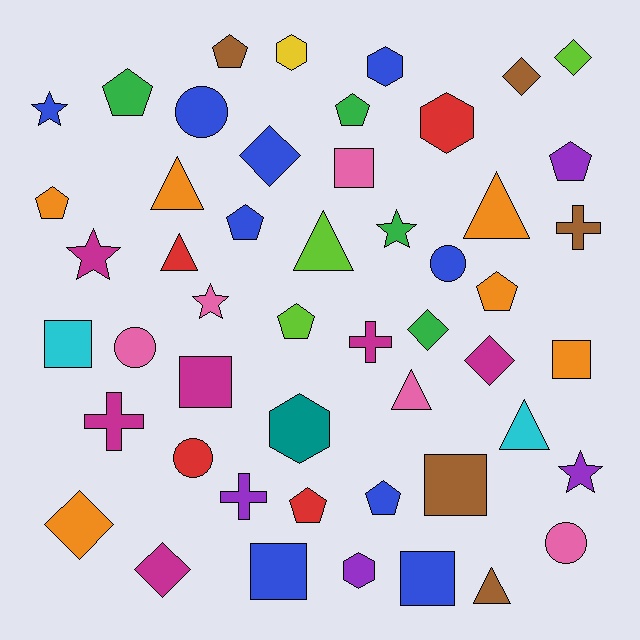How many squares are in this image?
There are 7 squares.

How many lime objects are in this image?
There are 3 lime objects.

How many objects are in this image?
There are 50 objects.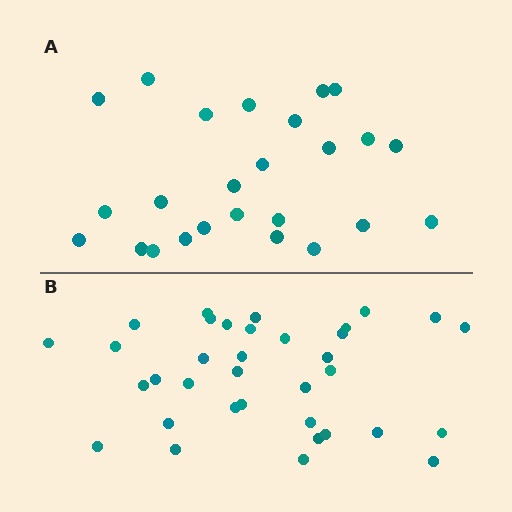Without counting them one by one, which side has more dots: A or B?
Region B (the bottom region) has more dots.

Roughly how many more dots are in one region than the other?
Region B has roughly 10 or so more dots than region A.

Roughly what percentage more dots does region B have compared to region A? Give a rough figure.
About 40% more.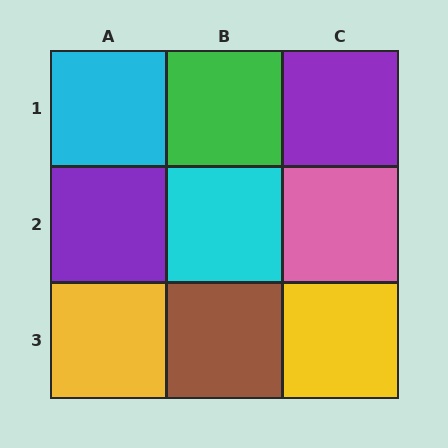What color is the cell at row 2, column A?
Purple.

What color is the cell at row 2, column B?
Cyan.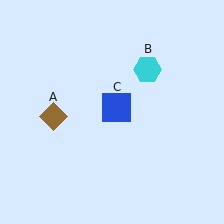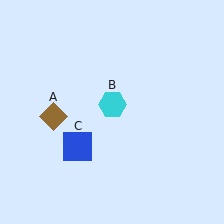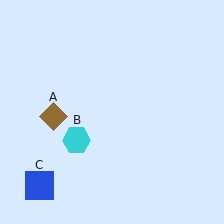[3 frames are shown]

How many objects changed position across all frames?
2 objects changed position: cyan hexagon (object B), blue square (object C).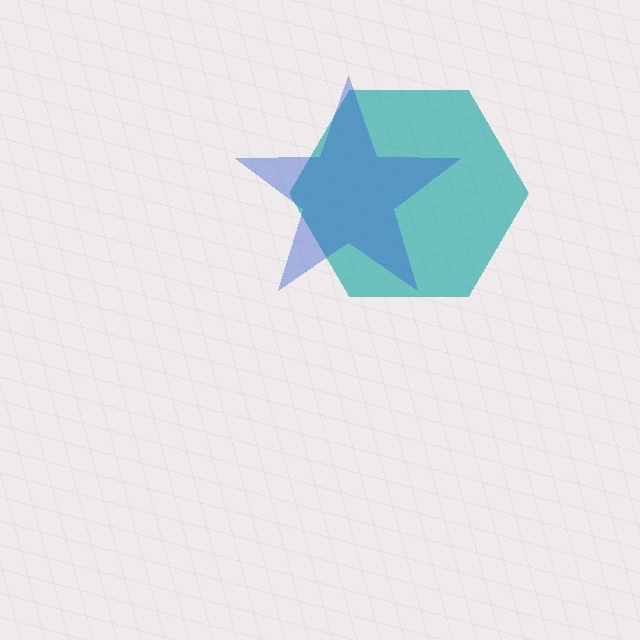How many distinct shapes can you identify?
There are 2 distinct shapes: a teal hexagon, a blue star.